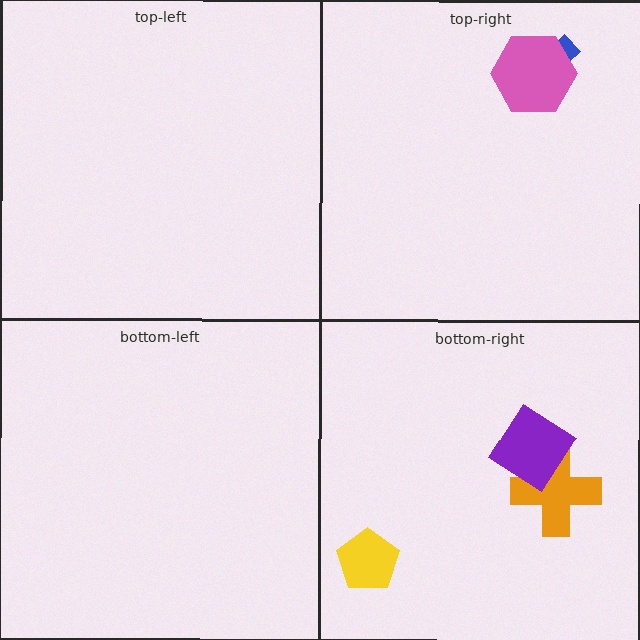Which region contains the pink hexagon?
The top-right region.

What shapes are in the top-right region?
The blue arrow, the pink hexagon.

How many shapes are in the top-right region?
2.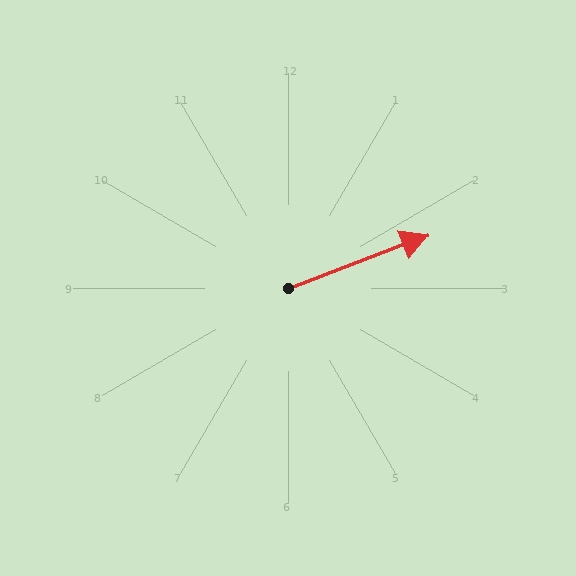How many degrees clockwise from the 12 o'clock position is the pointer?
Approximately 69 degrees.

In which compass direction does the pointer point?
East.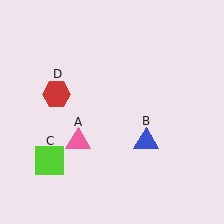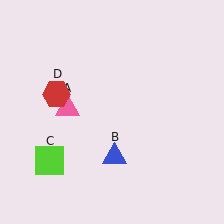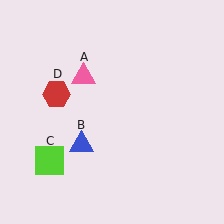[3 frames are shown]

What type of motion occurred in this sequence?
The pink triangle (object A), blue triangle (object B) rotated clockwise around the center of the scene.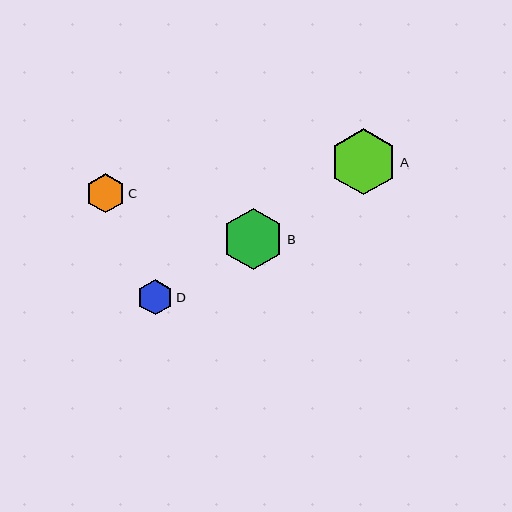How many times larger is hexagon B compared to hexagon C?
Hexagon B is approximately 1.5 times the size of hexagon C.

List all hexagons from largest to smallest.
From largest to smallest: A, B, C, D.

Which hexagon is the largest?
Hexagon A is the largest with a size of approximately 66 pixels.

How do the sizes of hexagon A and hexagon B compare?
Hexagon A and hexagon B are approximately the same size.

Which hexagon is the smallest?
Hexagon D is the smallest with a size of approximately 36 pixels.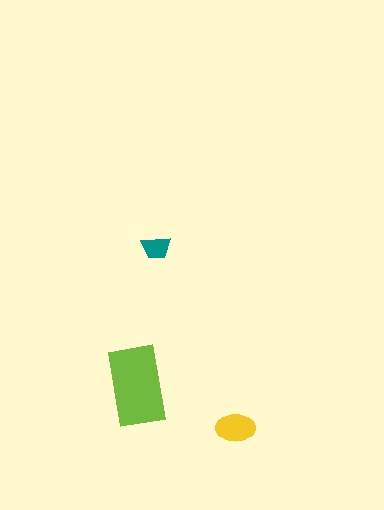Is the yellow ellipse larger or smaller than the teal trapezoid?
Larger.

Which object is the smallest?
The teal trapezoid.